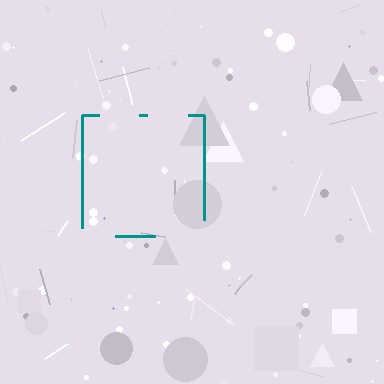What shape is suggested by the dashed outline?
The dashed outline suggests a square.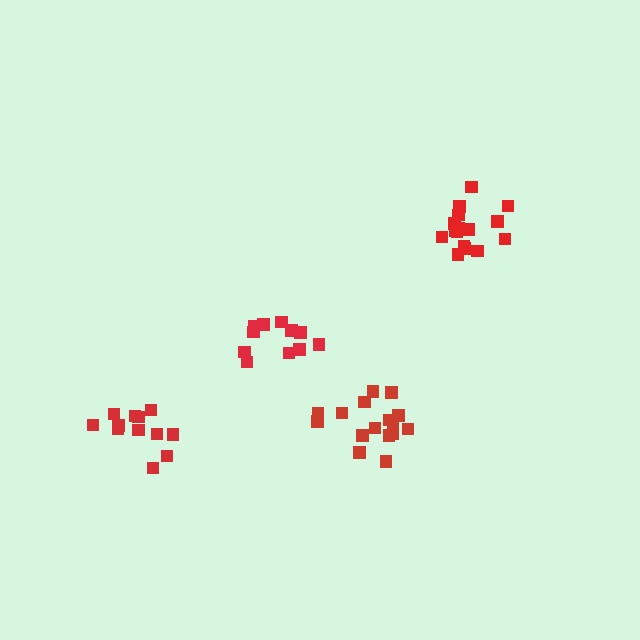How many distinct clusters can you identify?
There are 4 distinct clusters.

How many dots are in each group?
Group 1: 11 dots, Group 2: 16 dots, Group 3: 13 dots, Group 4: 16 dots (56 total).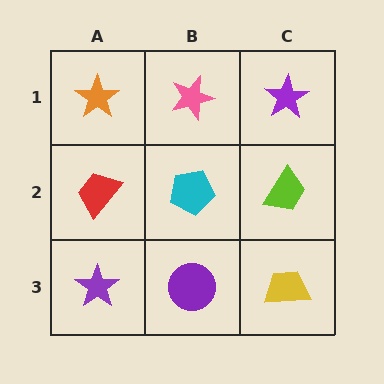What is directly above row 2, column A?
An orange star.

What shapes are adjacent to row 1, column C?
A lime trapezoid (row 2, column C), a pink star (row 1, column B).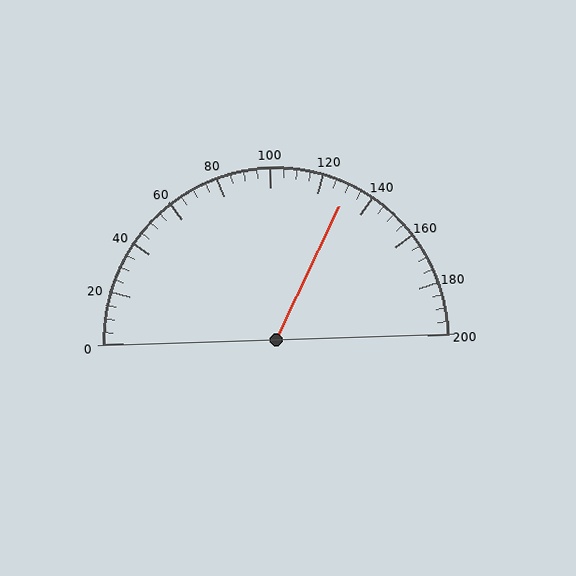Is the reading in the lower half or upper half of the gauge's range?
The reading is in the upper half of the range (0 to 200).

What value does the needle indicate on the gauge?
The needle indicates approximately 130.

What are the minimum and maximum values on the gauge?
The gauge ranges from 0 to 200.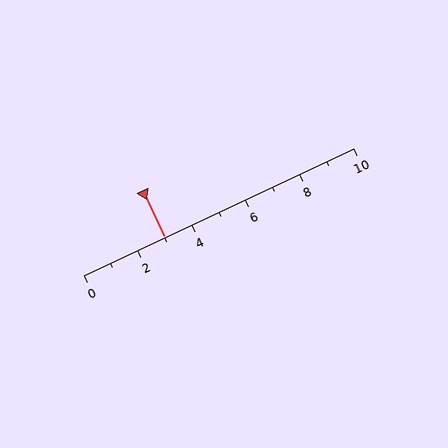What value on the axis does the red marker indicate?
The marker indicates approximately 3.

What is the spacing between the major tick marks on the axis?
The major ticks are spaced 2 apart.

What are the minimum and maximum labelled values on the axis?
The axis runs from 0 to 10.